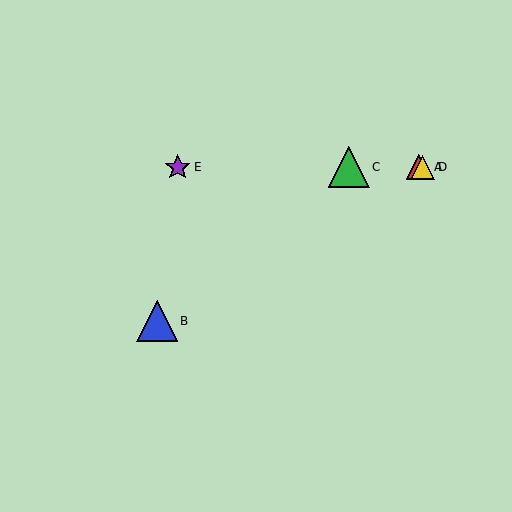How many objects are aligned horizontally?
4 objects (A, C, D, E) are aligned horizontally.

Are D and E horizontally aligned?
Yes, both are at y≈167.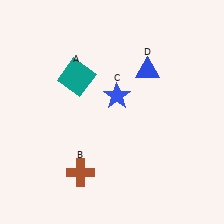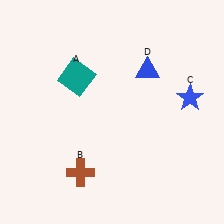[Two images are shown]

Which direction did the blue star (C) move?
The blue star (C) moved right.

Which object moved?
The blue star (C) moved right.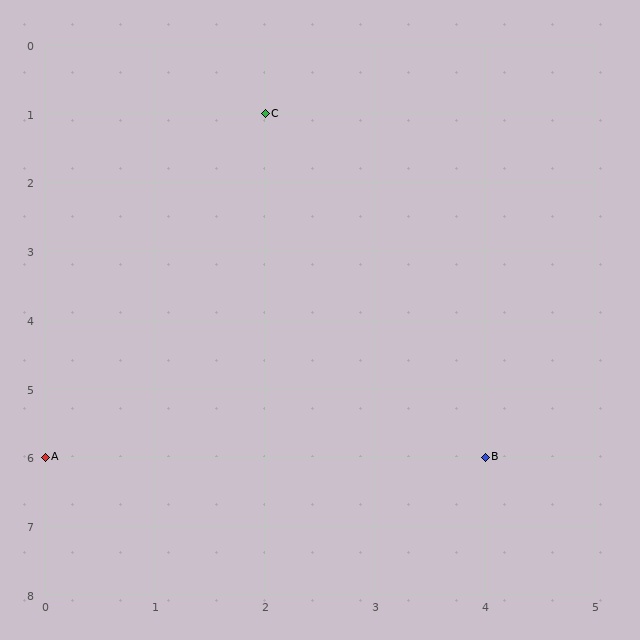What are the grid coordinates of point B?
Point B is at grid coordinates (4, 6).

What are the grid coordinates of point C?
Point C is at grid coordinates (2, 1).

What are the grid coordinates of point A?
Point A is at grid coordinates (0, 6).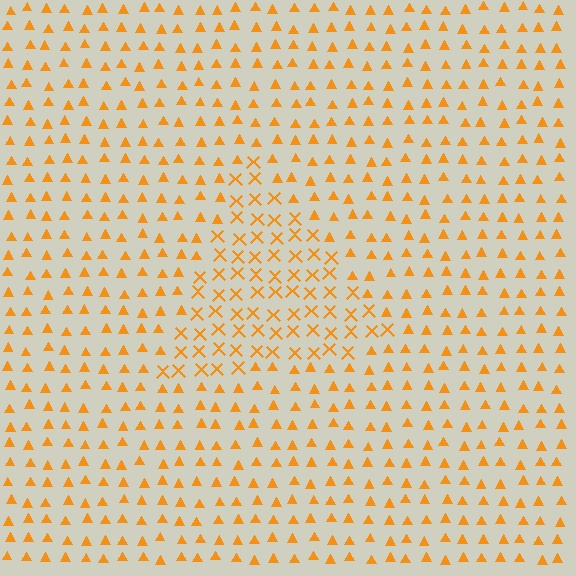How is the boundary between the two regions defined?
The boundary is defined by a change in element shape: X marks inside vs. triangles outside. All elements share the same color and spacing.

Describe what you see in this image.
The image is filled with small orange elements arranged in a uniform grid. A triangle-shaped region contains X marks, while the surrounding area contains triangles. The boundary is defined purely by the change in element shape.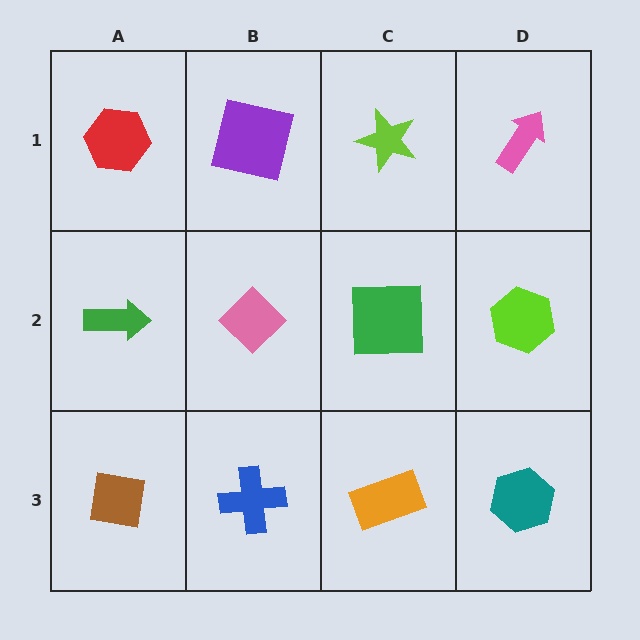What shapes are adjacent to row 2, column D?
A pink arrow (row 1, column D), a teal hexagon (row 3, column D), a green square (row 2, column C).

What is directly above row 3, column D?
A lime hexagon.